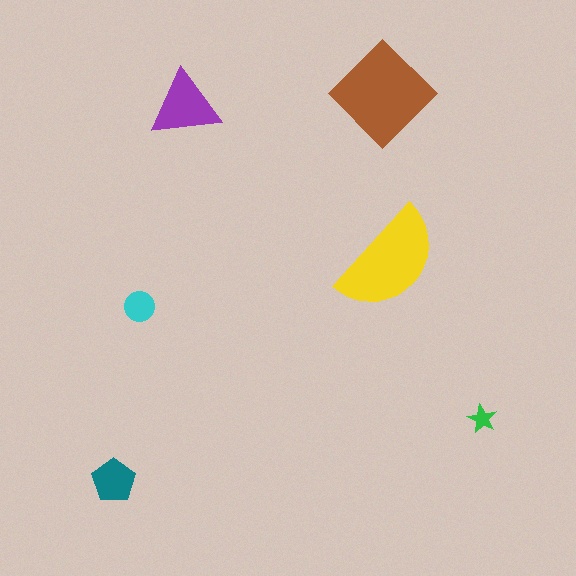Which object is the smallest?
The green star.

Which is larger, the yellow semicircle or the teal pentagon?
The yellow semicircle.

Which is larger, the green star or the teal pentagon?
The teal pentagon.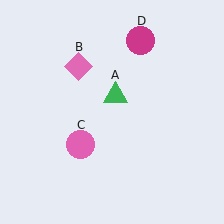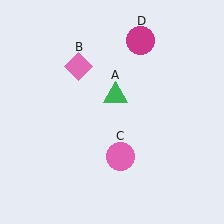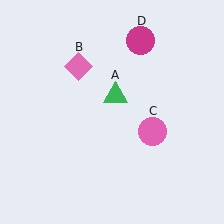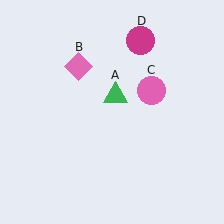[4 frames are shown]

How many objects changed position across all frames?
1 object changed position: pink circle (object C).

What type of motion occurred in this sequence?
The pink circle (object C) rotated counterclockwise around the center of the scene.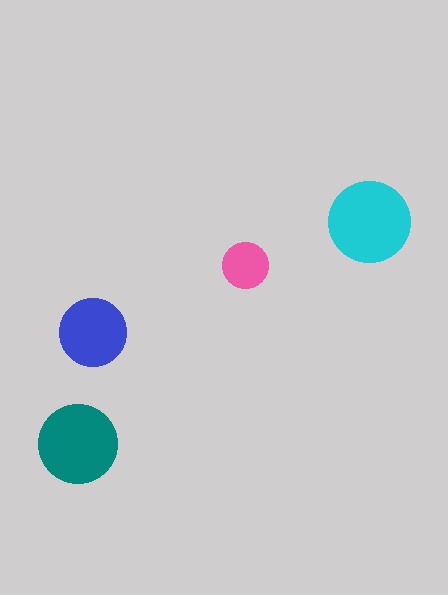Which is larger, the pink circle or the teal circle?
The teal one.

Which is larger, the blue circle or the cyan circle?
The cyan one.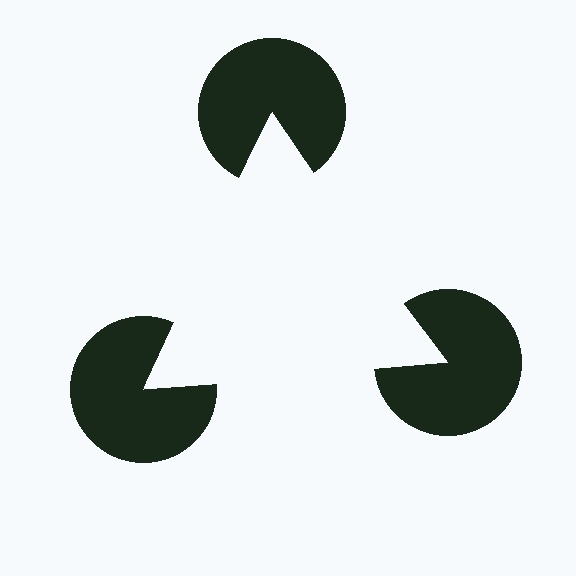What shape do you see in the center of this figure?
An illusory triangle — its edges are inferred from the aligned wedge cuts in the pac-man discs, not physically drawn.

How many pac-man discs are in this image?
There are 3 — one at each vertex of the illusory triangle.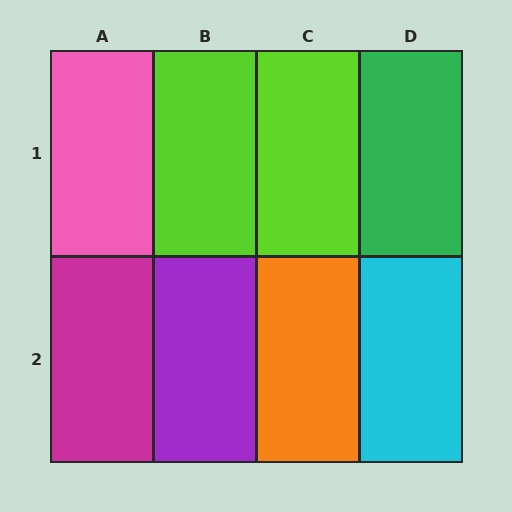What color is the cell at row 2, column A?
Magenta.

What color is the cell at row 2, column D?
Cyan.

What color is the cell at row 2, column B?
Purple.